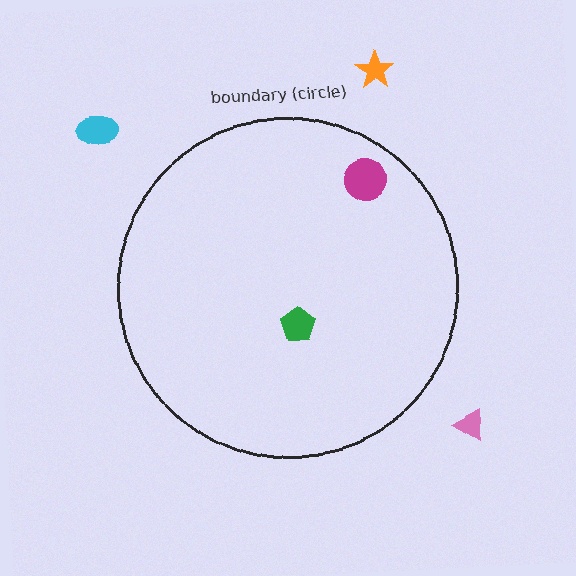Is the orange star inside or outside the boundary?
Outside.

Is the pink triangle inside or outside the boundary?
Outside.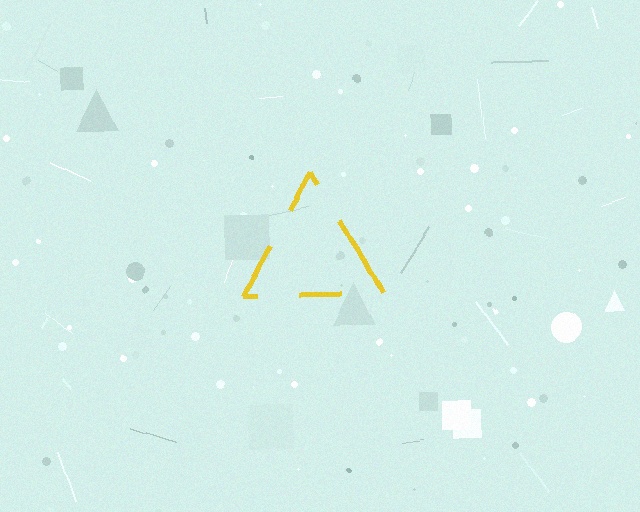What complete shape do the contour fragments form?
The contour fragments form a triangle.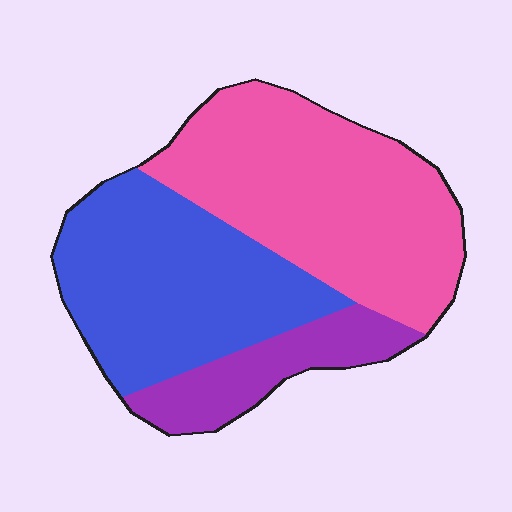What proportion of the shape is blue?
Blue covers roughly 40% of the shape.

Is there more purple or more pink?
Pink.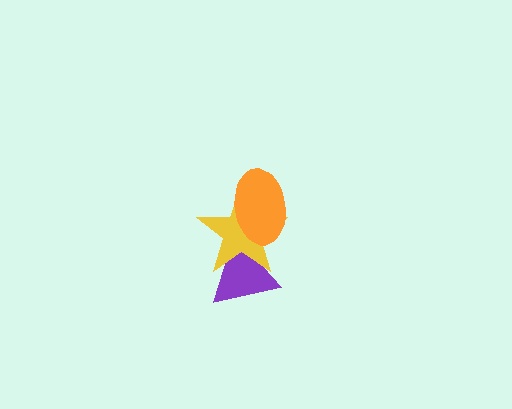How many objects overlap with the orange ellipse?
2 objects overlap with the orange ellipse.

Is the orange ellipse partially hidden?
No, no other shape covers it.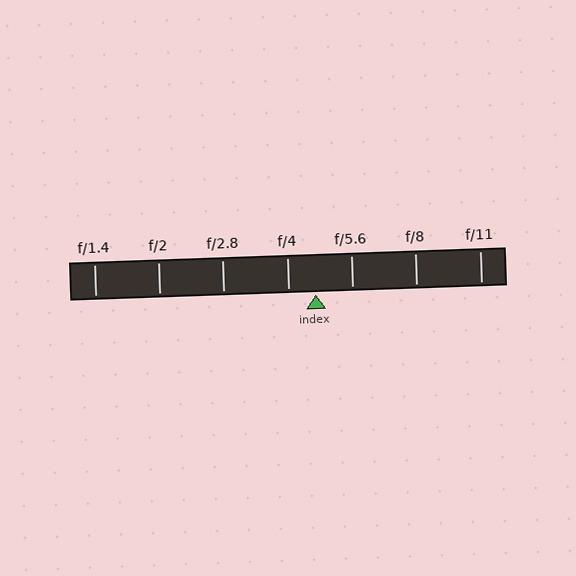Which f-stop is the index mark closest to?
The index mark is closest to f/4.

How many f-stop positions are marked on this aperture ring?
There are 7 f-stop positions marked.